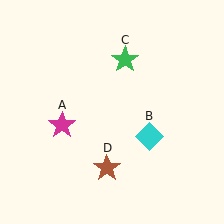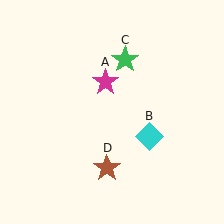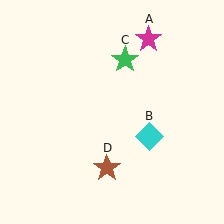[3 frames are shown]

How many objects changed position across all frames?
1 object changed position: magenta star (object A).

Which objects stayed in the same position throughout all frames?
Cyan diamond (object B) and green star (object C) and brown star (object D) remained stationary.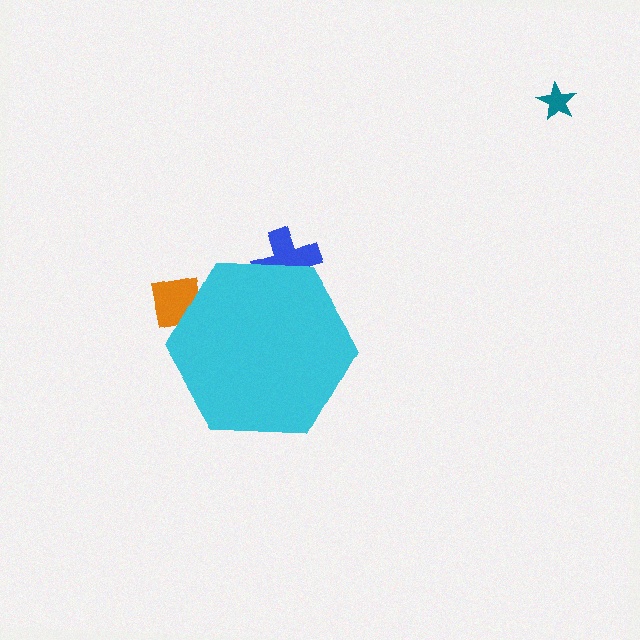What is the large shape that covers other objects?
A cyan hexagon.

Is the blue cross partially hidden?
Yes, the blue cross is partially hidden behind the cyan hexagon.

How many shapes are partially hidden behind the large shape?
2 shapes are partially hidden.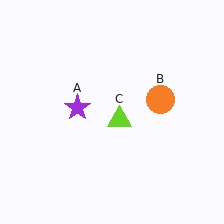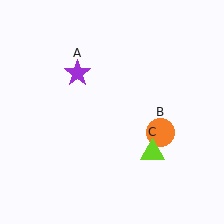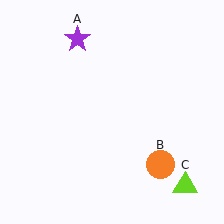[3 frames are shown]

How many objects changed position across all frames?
3 objects changed position: purple star (object A), orange circle (object B), lime triangle (object C).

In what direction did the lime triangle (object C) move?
The lime triangle (object C) moved down and to the right.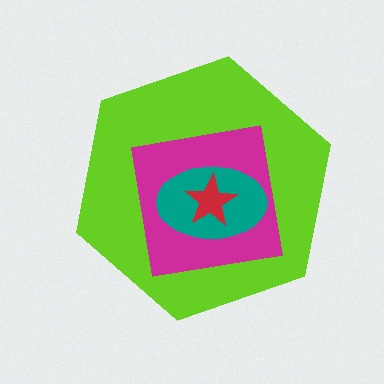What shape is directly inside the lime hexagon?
The magenta square.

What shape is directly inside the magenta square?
The teal ellipse.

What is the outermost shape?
The lime hexagon.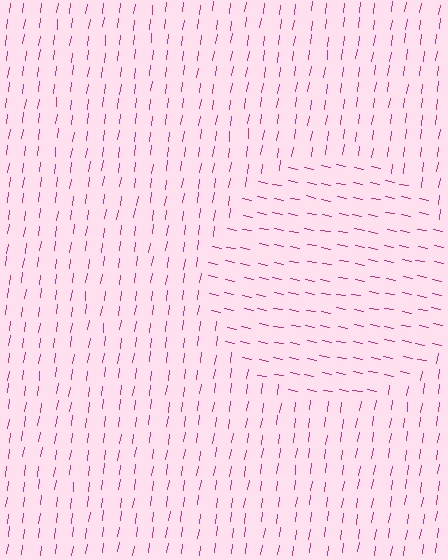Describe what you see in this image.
The image is filled with small magenta line segments. A circle region in the image has lines oriented differently from the surrounding lines, creating a visible texture boundary.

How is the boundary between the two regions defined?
The boundary is defined purely by a change in line orientation (approximately 87 degrees difference). All lines are the same color and thickness.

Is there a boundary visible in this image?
Yes, there is a texture boundary formed by a change in line orientation.